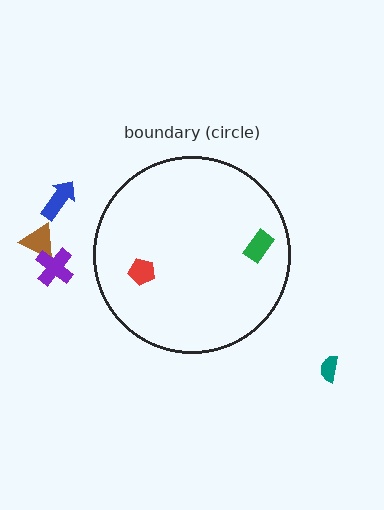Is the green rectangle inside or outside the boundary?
Inside.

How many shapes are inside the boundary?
2 inside, 4 outside.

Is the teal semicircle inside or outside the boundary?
Outside.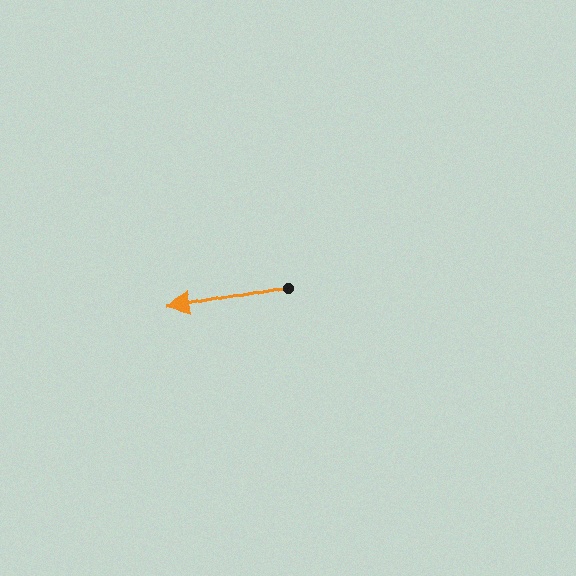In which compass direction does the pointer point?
West.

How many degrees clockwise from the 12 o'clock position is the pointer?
Approximately 259 degrees.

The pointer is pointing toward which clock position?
Roughly 9 o'clock.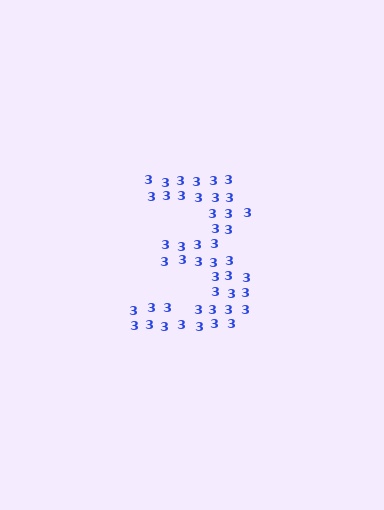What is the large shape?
The large shape is the digit 3.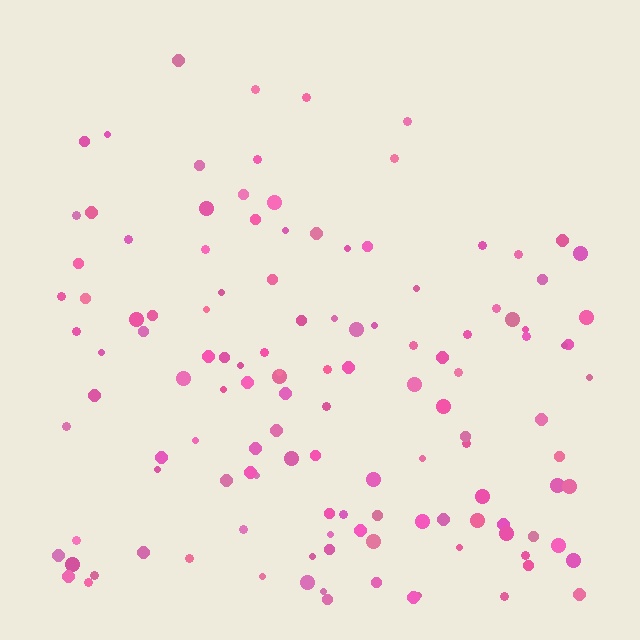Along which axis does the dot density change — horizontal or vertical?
Vertical.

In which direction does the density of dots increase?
From top to bottom, with the bottom side densest.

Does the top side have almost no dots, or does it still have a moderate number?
Still a moderate number, just noticeably fewer than the bottom.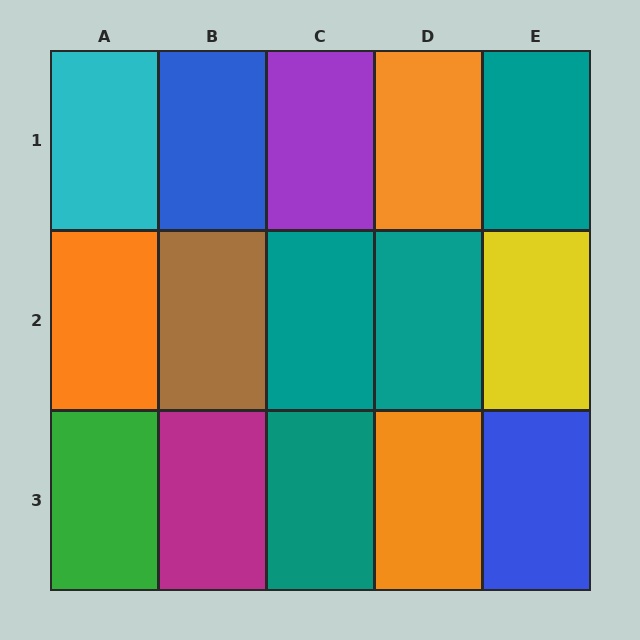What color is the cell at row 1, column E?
Teal.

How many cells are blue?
2 cells are blue.